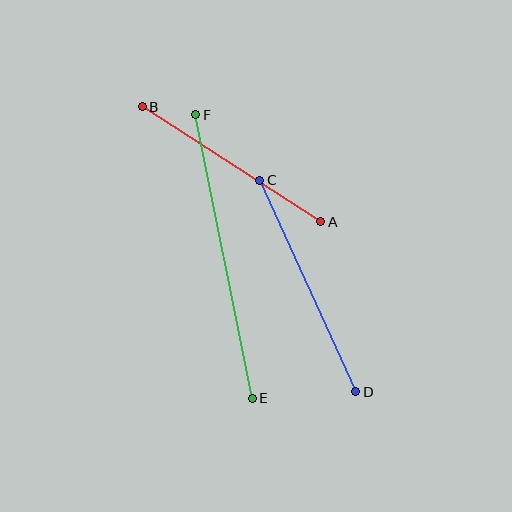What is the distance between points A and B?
The distance is approximately 212 pixels.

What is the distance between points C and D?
The distance is approximately 232 pixels.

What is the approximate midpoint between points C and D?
The midpoint is at approximately (308, 286) pixels.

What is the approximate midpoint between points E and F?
The midpoint is at approximately (224, 257) pixels.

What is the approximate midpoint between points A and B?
The midpoint is at approximately (232, 164) pixels.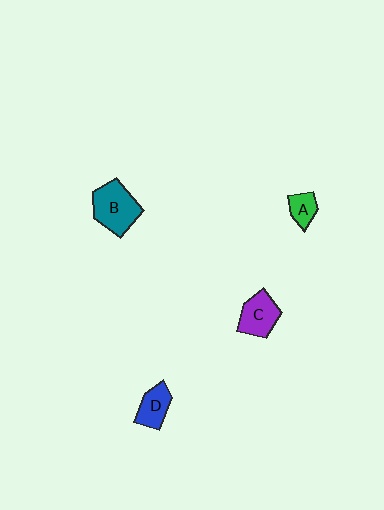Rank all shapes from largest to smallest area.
From largest to smallest: B (teal), C (purple), D (blue), A (green).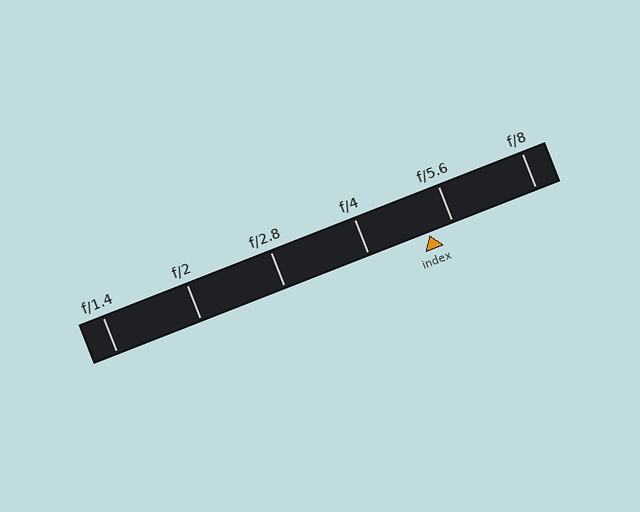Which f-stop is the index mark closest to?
The index mark is closest to f/5.6.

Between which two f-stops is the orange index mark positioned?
The index mark is between f/4 and f/5.6.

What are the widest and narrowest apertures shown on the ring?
The widest aperture shown is f/1.4 and the narrowest is f/8.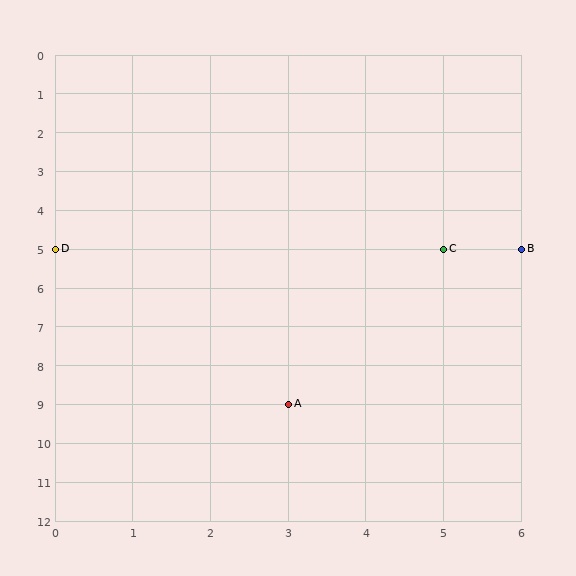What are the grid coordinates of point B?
Point B is at grid coordinates (6, 5).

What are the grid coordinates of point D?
Point D is at grid coordinates (0, 5).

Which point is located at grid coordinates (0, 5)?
Point D is at (0, 5).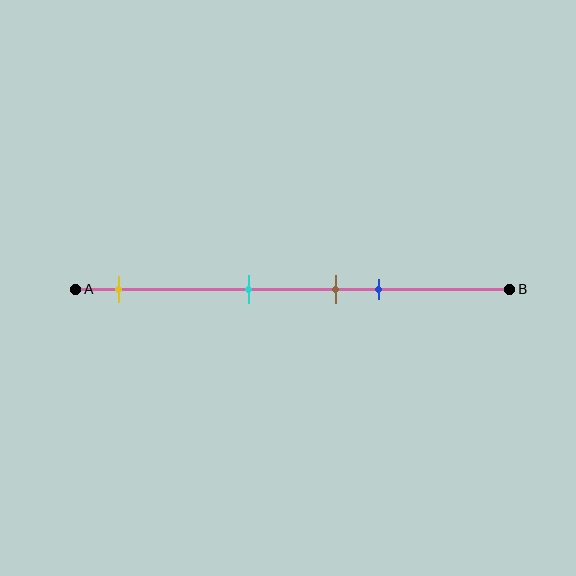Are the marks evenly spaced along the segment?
No, the marks are not evenly spaced.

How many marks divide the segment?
There are 4 marks dividing the segment.